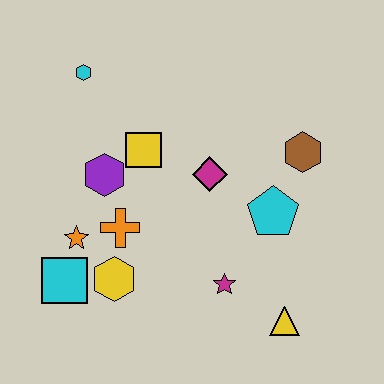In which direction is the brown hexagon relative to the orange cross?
The brown hexagon is to the right of the orange cross.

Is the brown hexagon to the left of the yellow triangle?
No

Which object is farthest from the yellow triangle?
The cyan hexagon is farthest from the yellow triangle.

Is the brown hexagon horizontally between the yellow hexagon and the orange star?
No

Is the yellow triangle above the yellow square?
No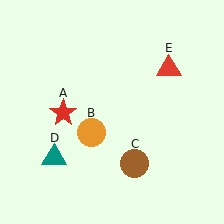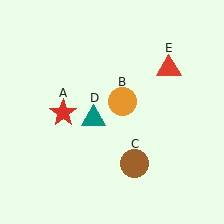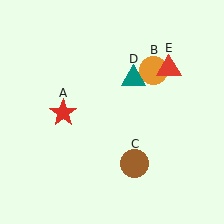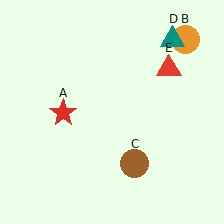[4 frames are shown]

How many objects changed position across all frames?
2 objects changed position: orange circle (object B), teal triangle (object D).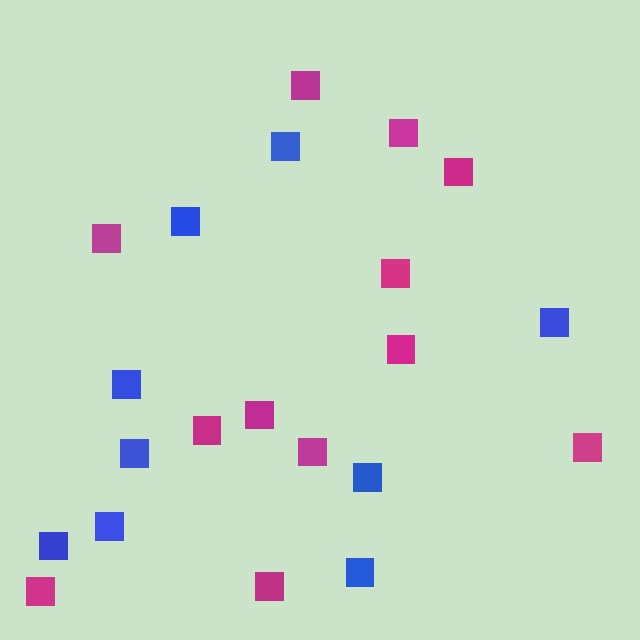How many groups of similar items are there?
There are 2 groups: one group of blue squares (9) and one group of magenta squares (12).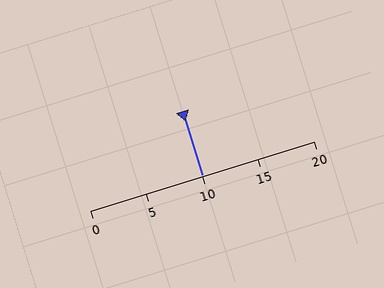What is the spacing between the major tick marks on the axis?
The major ticks are spaced 5 apart.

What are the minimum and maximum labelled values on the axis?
The axis runs from 0 to 20.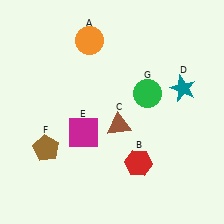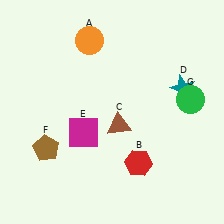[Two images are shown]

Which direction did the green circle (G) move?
The green circle (G) moved right.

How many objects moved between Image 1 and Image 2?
1 object moved between the two images.